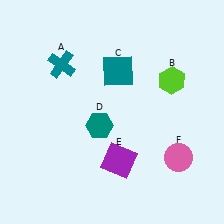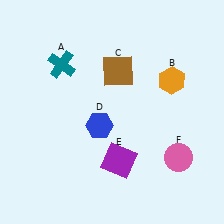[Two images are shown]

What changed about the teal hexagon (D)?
In Image 1, D is teal. In Image 2, it changed to blue.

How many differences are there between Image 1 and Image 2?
There are 3 differences between the two images.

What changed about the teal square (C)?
In Image 1, C is teal. In Image 2, it changed to brown.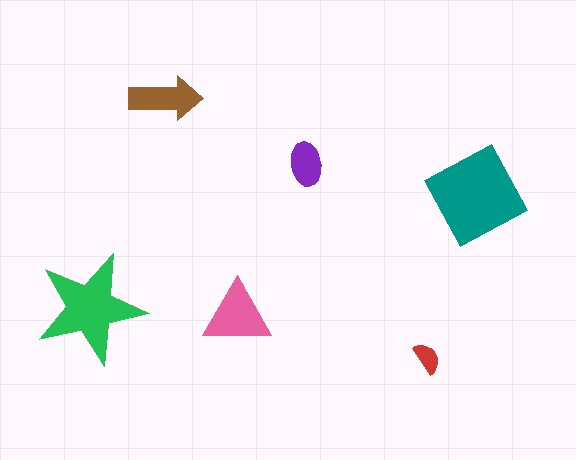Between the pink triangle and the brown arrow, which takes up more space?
The pink triangle.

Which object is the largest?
The teal square.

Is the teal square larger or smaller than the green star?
Larger.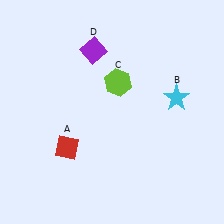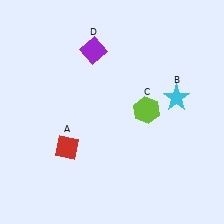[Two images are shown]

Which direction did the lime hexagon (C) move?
The lime hexagon (C) moved right.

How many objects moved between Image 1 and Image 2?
1 object moved between the two images.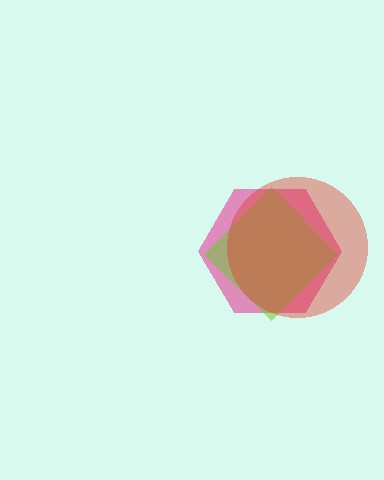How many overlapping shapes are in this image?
There are 3 overlapping shapes in the image.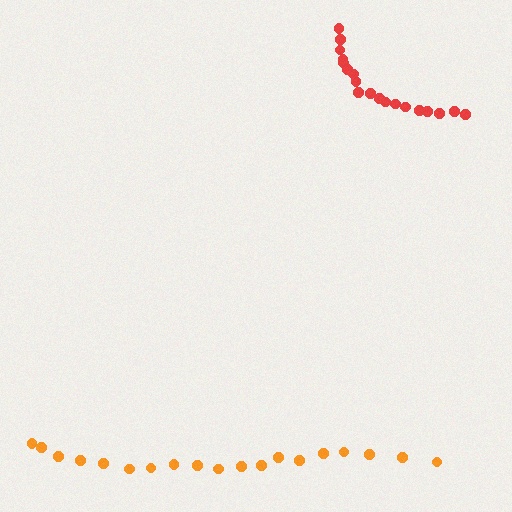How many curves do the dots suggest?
There are 2 distinct paths.